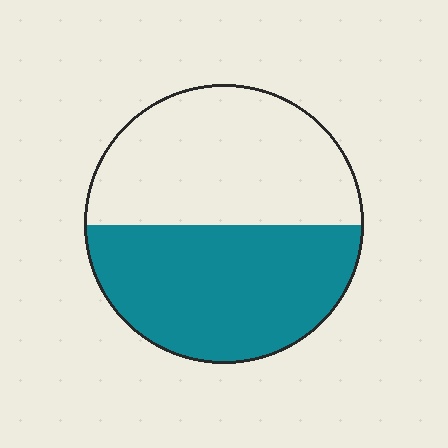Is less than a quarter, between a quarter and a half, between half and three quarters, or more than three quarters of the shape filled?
Between a quarter and a half.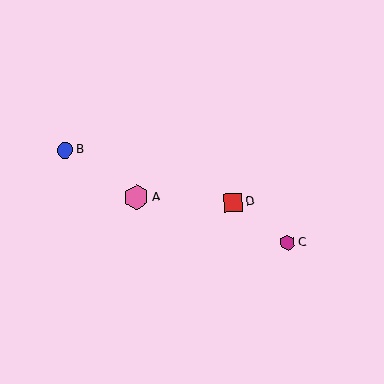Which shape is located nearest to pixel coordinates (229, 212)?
The red square (labeled D) at (233, 202) is nearest to that location.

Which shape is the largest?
The pink hexagon (labeled A) is the largest.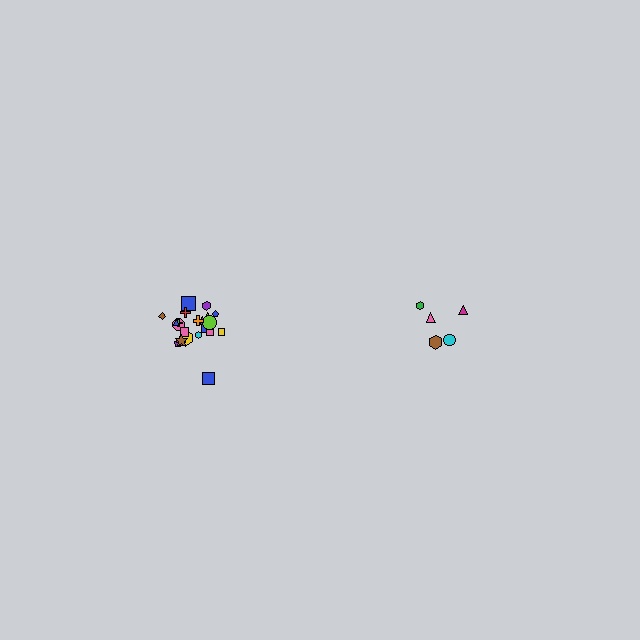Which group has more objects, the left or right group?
The left group.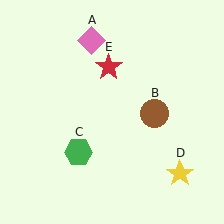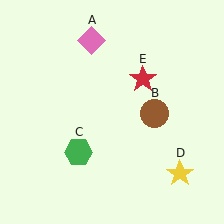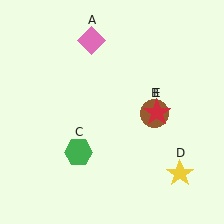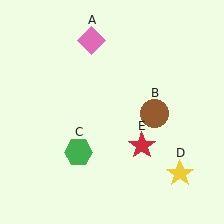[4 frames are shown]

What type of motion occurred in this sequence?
The red star (object E) rotated clockwise around the center of the scene.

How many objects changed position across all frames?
1 object changed position: red star (object E).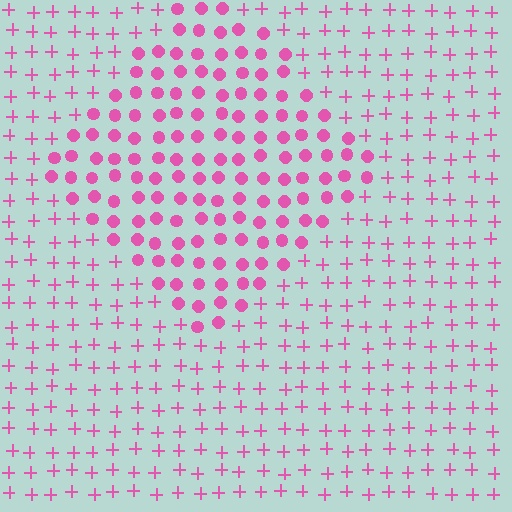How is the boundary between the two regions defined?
The boundary is defined by a change in element shape: circles inside vs. plus signs outside. All elements share the same color and spacing.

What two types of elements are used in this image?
The image uses circles inside the diamond region and plus signs outside it.